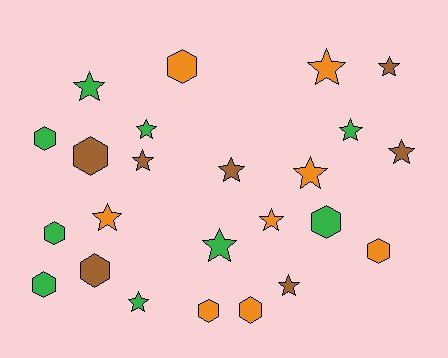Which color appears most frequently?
Green, with 9 objects.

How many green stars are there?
There are 5 green stars.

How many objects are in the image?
There are 24 objects.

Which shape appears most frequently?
Star, with 14 objects.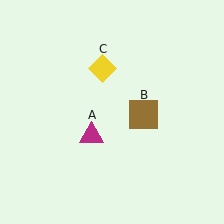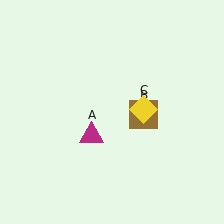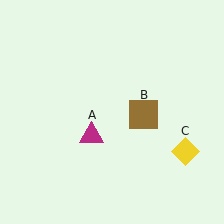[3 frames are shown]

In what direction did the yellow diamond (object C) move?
The yellow diamond (object C) moved down and to the right.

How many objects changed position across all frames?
1 object changed position: yellow diamond (object C).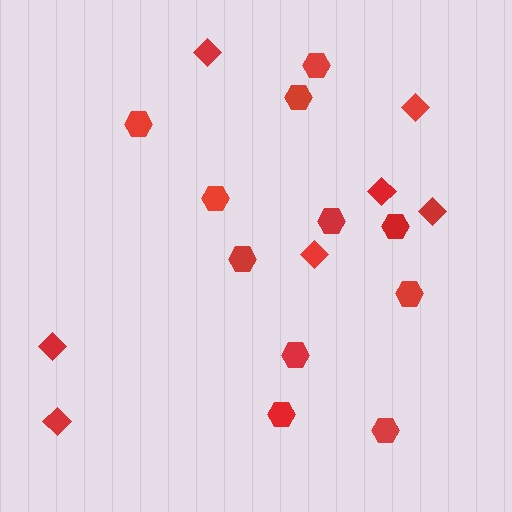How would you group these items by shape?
There are 2 groups: one group of hexagons (11) and one group of diamonds (7).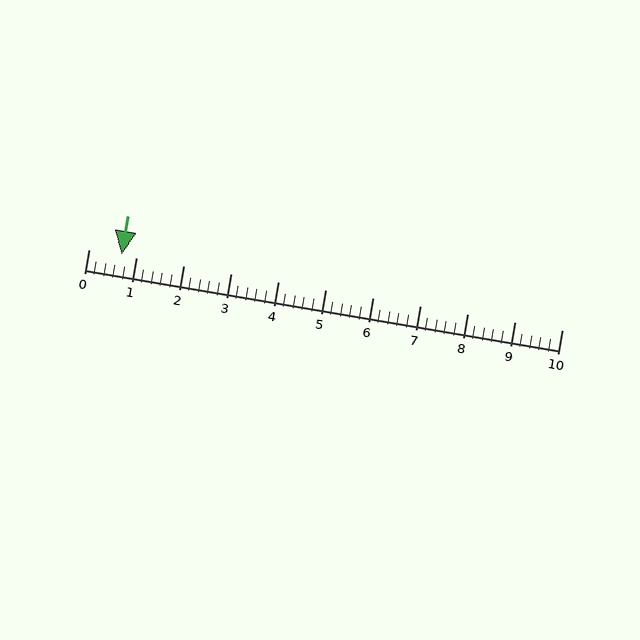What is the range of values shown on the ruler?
The ruler shows values from 0 to 10.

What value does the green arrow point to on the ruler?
The green arrow points to approximately 0.7.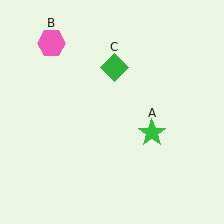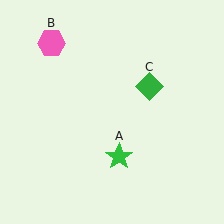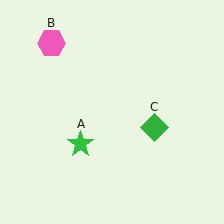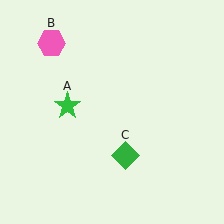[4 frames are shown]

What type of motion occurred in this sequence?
The green star (object A), green diamond (object C) rotated clockwise around the center of the scene.